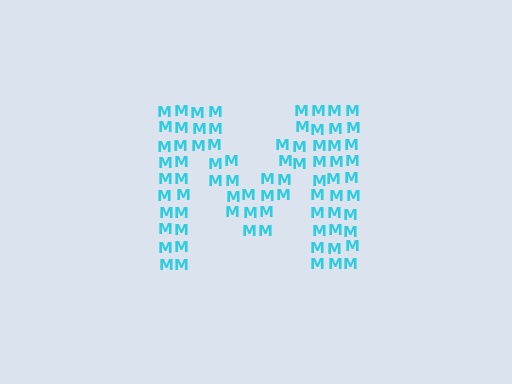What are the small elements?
The small elements are letter M's.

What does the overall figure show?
The overall figure shows the letter M.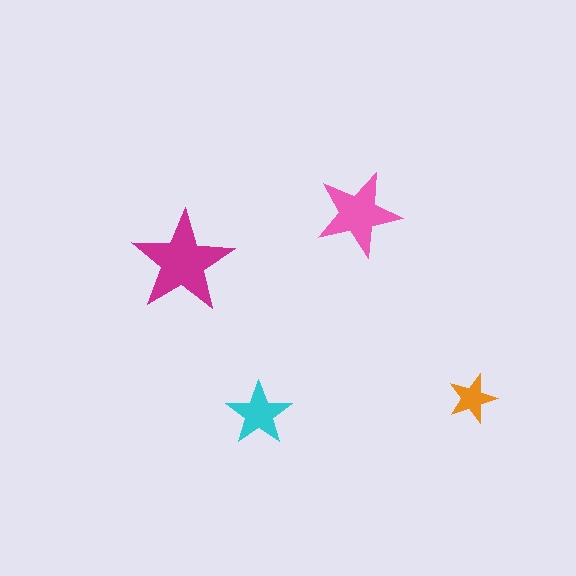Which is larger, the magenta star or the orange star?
The magenta one.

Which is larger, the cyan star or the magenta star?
The magenta one.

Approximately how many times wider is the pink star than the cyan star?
About 1.5 times wider.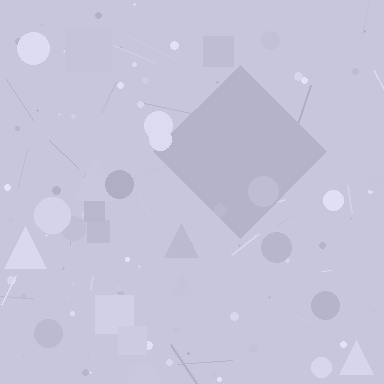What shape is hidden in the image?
A diamond is hidden in the image.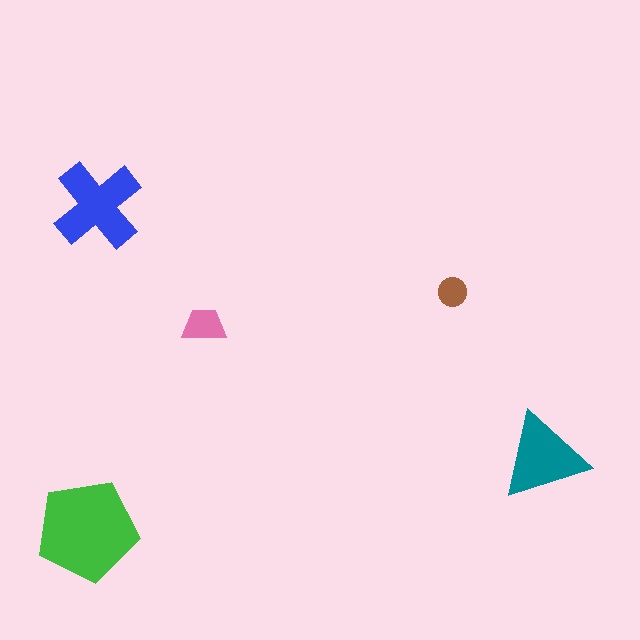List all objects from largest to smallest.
The green pentagon, the blue cross, the teal triangle, the pink trapezoid, the brown circle.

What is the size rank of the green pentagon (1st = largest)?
1st.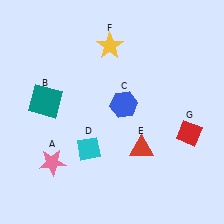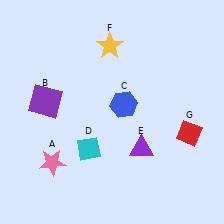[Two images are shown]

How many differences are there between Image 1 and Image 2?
There are 2 differences between the two images.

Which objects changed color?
B changed from teal to purple. E changed from red to purple.